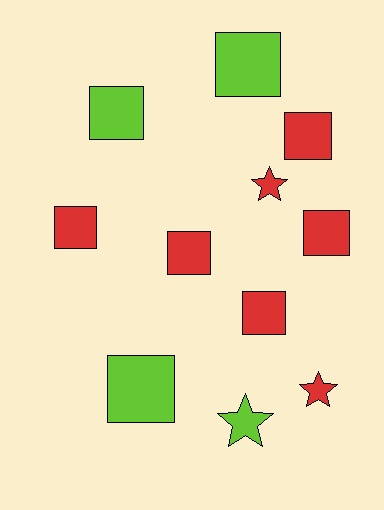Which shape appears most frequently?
Square, with 8 objects.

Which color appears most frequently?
Red, with 7 objects.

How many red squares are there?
There are 5 red squares.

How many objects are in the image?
There are 11 objects.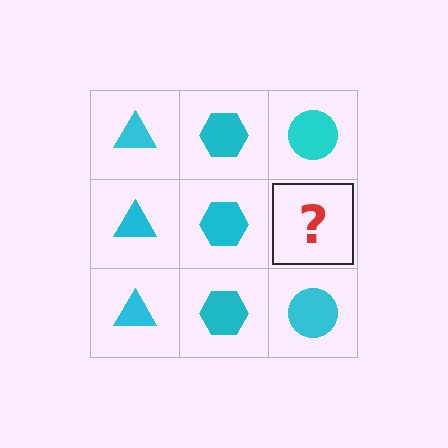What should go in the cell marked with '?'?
The missing cell should contain a cyan circle.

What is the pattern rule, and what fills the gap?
The rule is that each column has a consistent shape. The gap should be filled with a cyan circle.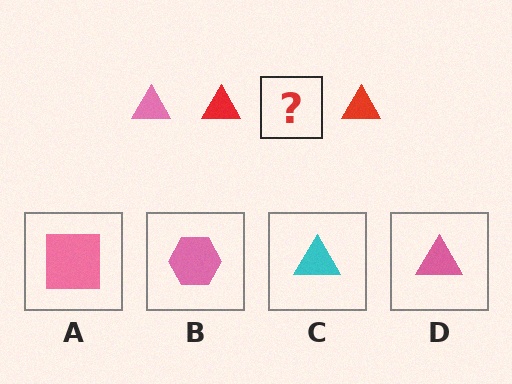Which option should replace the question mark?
Option D.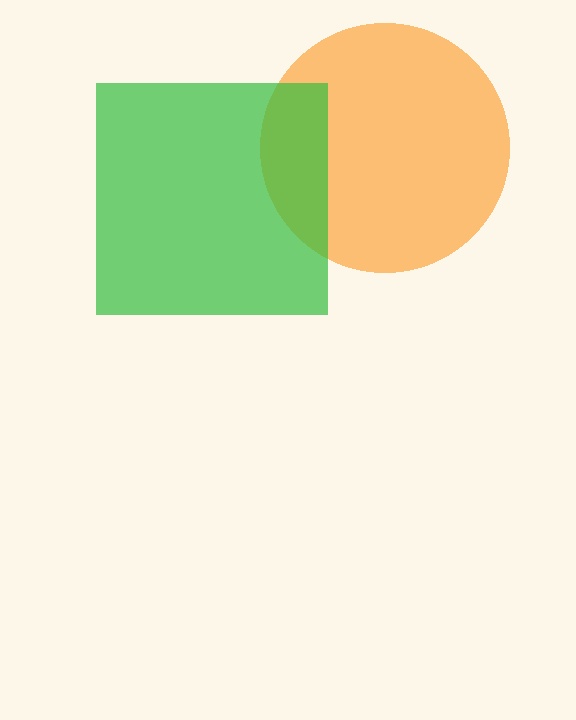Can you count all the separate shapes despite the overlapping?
Yes, there are 2 separate shapes.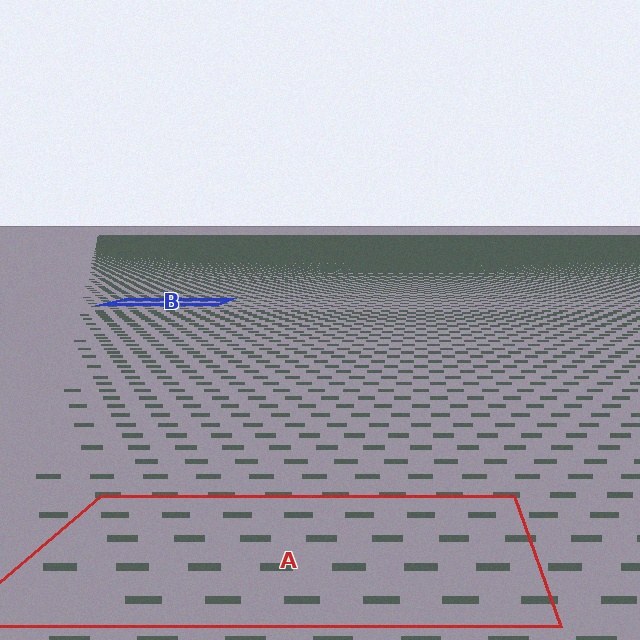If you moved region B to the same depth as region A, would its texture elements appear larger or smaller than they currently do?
They would appear larger. At a closer depth, the same texture elements are projected at a bigger on-screen size.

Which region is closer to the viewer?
Region A is closer. The texture elements there are larger and more spread out.